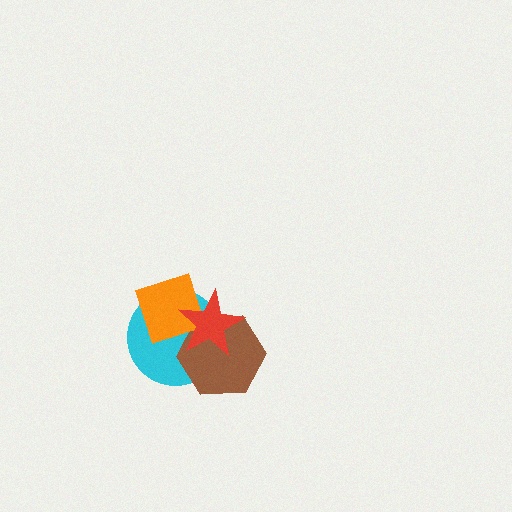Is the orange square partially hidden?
Yes, it is partially covered by another shape.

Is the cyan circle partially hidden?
Yes, it is partially covered by another shape.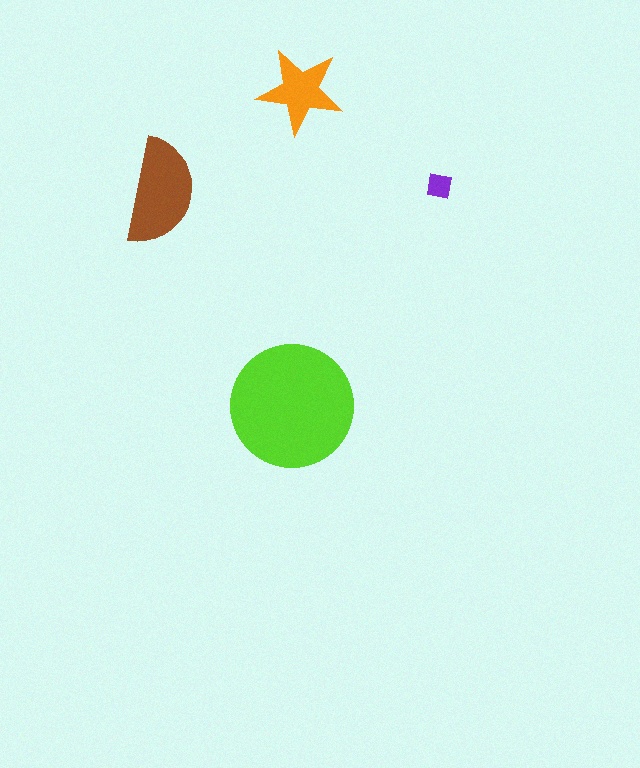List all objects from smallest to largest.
The purple square, the orange star, the brown semicircle, the lime circle.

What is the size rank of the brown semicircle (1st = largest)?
2nd.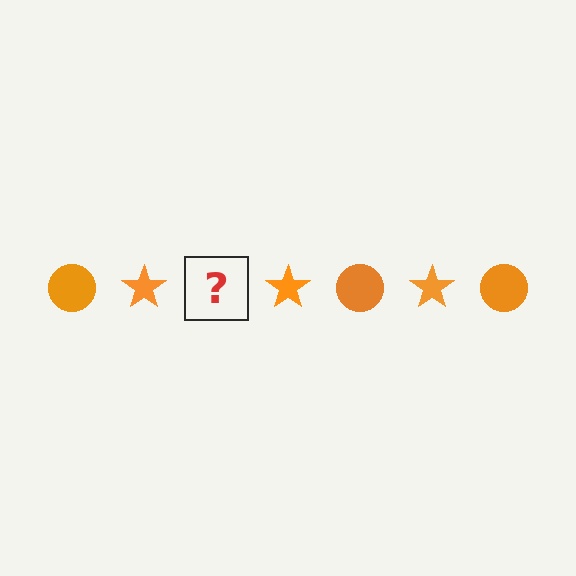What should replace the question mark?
The question mark should be replaced with an orange circle.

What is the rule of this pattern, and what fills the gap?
The rule is that the pattern cycles through circle, star shapes in orange. The gap should be filled with an orange circle.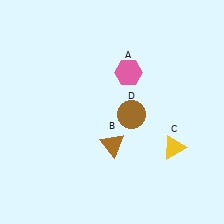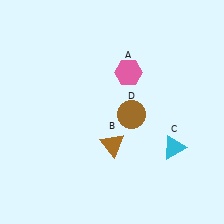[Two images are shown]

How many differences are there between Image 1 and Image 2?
There is 1 difference between the two images.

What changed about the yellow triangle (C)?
In Image 1, C is yellow. In Image 2, it changed to cyan.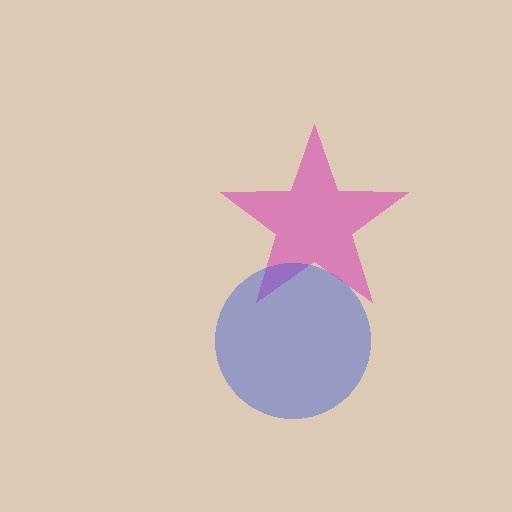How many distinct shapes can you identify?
There are 2 distinct shapes: a pink star, a blue circle.